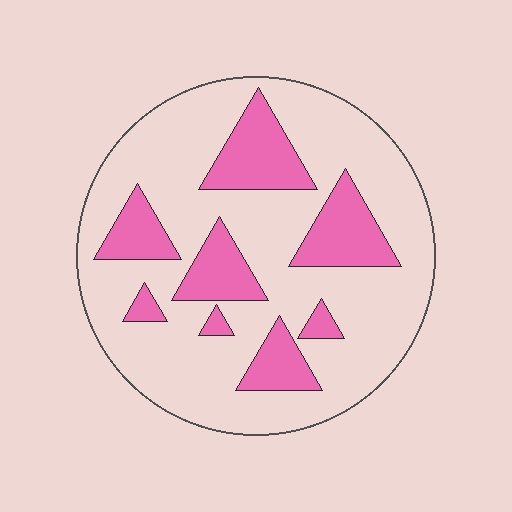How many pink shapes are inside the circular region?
8.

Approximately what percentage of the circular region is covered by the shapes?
Approximately 25%.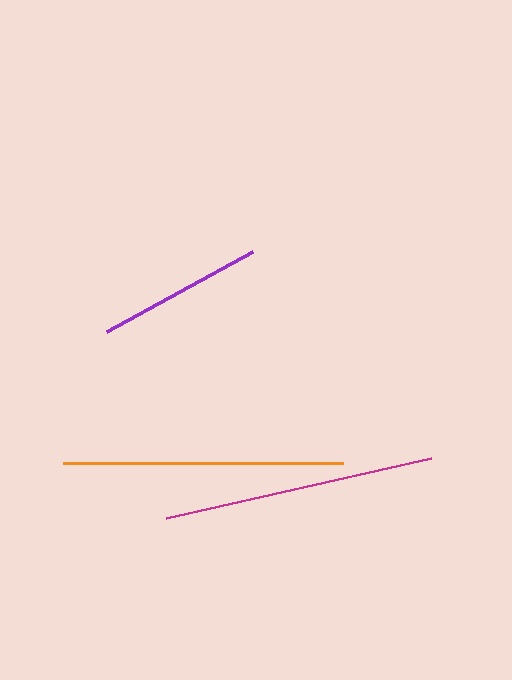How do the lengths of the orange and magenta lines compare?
The orange and magenta lines are approximately the same length.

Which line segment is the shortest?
The purple line is the shortest at approximately 167 pixels.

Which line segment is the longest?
The orange line is the longest at approximately 279 pixels.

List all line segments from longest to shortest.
From longest to shortest: orange, magenta, purple.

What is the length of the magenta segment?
The magenta segment is approximately 272 pixels long.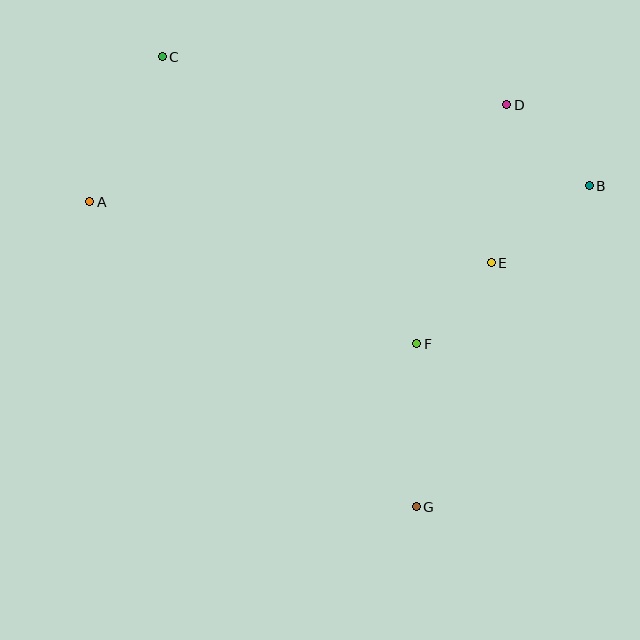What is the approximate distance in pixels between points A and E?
The distance between A and E is approximately 406 pixels.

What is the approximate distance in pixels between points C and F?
The distance between C and F is approximately 384 pixels.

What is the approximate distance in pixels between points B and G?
The distance between B and G is approximately 364 pixels.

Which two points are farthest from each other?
Points C and G are farthest from each other.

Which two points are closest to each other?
Points E and F are closest to each other.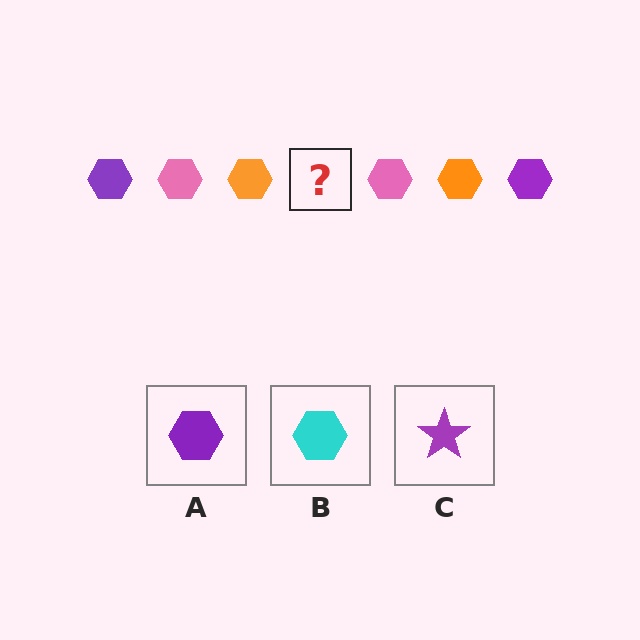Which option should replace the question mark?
Option A.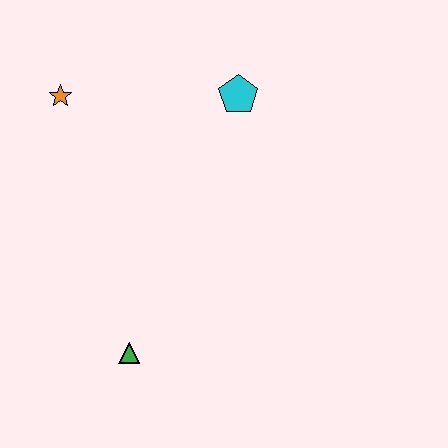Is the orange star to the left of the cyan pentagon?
Yes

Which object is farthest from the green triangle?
The cyan pentagon is farthest from the green triangle.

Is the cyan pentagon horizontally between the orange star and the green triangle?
No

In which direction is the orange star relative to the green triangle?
The orange star is above the green triangle.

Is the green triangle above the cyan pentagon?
No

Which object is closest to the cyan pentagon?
The orange star is closest to the cyan pentagon.